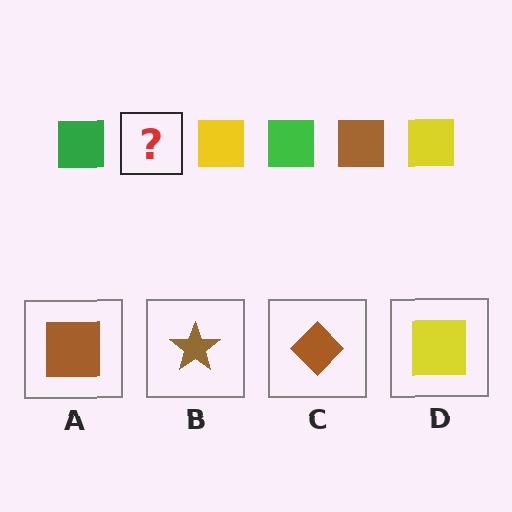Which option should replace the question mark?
Option A.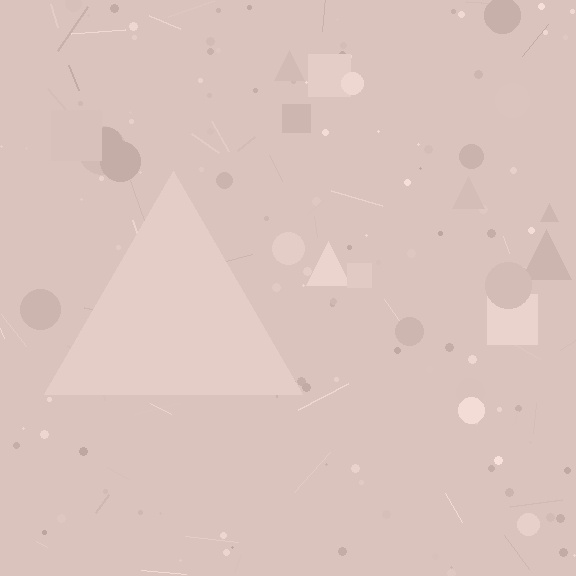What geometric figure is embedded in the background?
A triangle is embedded in the background.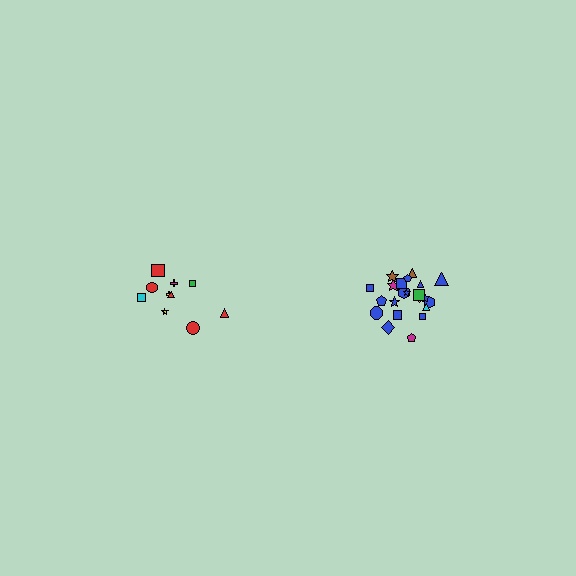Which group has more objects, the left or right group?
The right group.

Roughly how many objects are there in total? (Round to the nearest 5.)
Roughly 30 objects in total.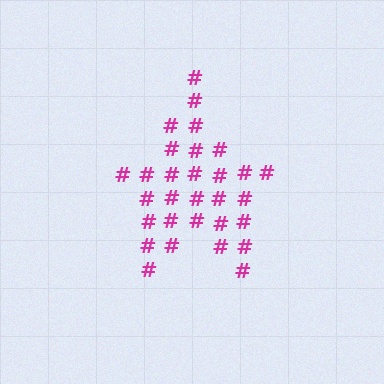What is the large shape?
The large shape is a star.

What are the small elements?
The small elements are hash symbols.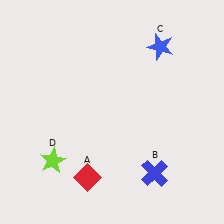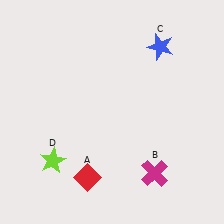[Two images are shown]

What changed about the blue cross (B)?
In Image 1, B is blue. In Image 2, it changed to magenta.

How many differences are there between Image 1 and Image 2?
There is 1 difference between the two images.